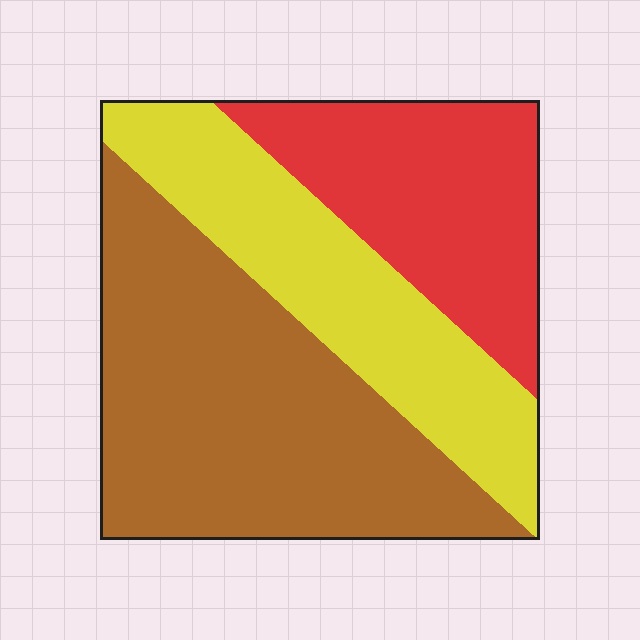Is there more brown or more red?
Brown.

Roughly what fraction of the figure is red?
Red covers roughly 25% of the figure.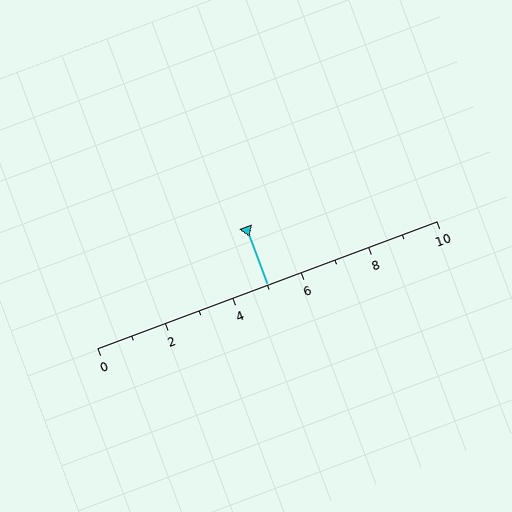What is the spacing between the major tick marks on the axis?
The major ticks are spaced 2 apart.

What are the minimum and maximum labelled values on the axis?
The axis runs from 0 to 10.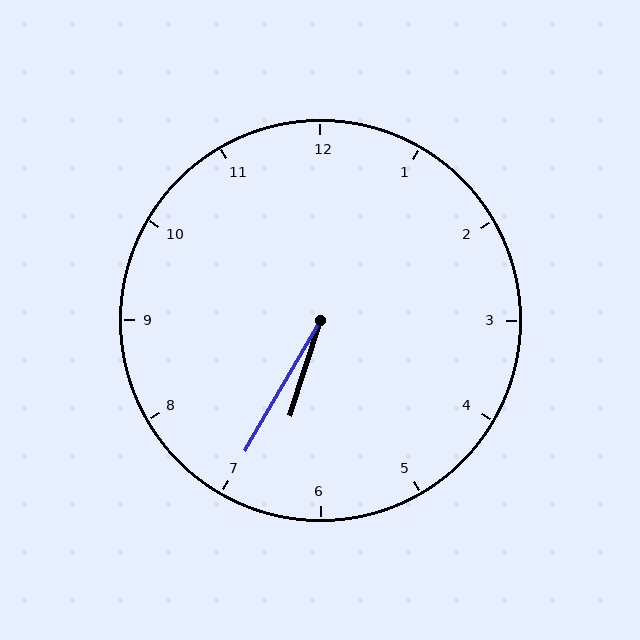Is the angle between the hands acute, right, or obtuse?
It is acute.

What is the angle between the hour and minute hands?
Approximately 12 degrees.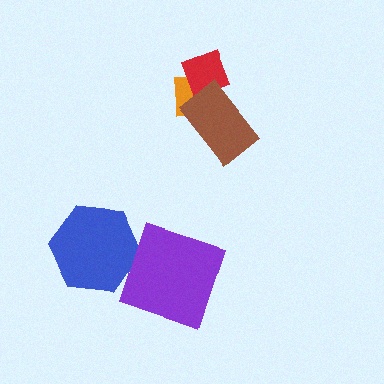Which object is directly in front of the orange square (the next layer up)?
The red diamond is directly in front of the orange square.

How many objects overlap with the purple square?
0 objects overlap with the purple square.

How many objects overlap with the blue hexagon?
0 objects overlap with the blue hexagon.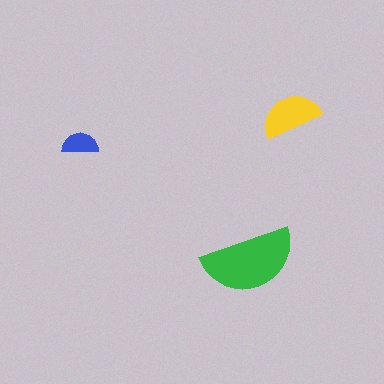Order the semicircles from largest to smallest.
the green one, the yellow one, the blue one.